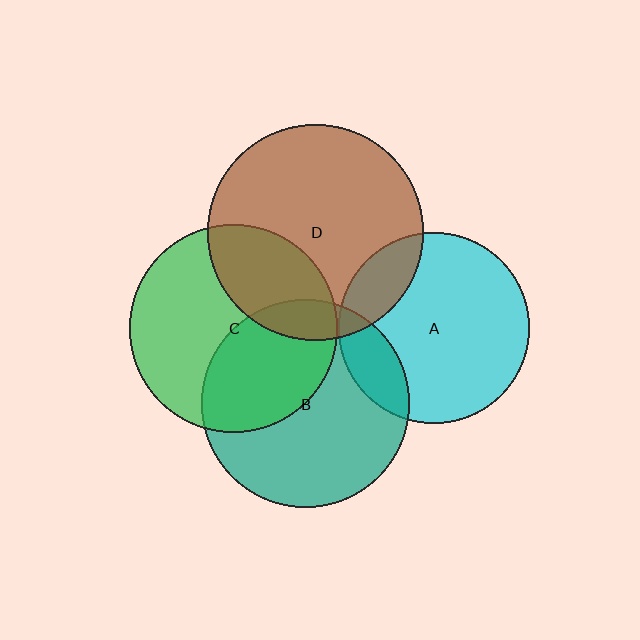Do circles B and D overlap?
Yes.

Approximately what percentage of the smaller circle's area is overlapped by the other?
Approximately 10%.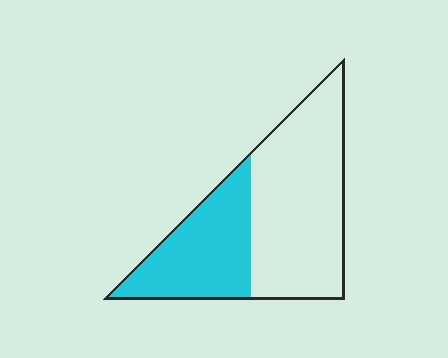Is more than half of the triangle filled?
No.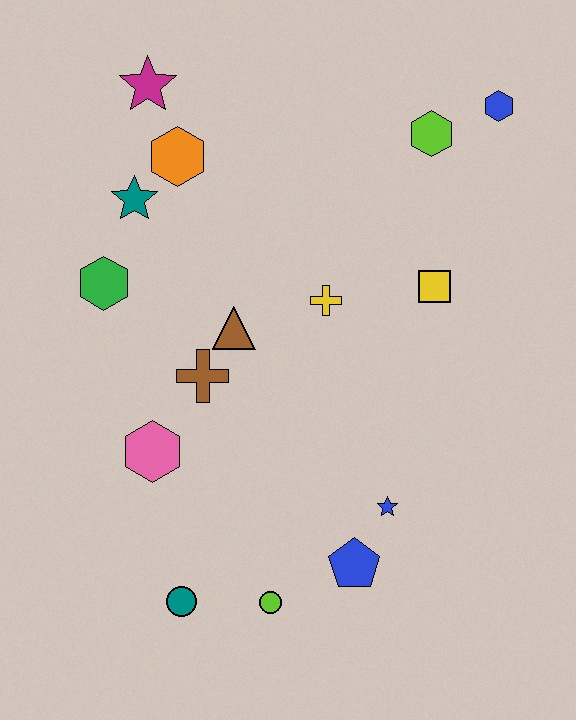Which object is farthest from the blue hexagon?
The teal circle is farthest from the blue hexagon.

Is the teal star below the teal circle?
No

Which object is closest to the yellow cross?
The brown triangle is closest to the yellow cross.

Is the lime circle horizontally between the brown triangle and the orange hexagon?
No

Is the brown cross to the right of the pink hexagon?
Yes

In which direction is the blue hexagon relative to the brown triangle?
The blue hexagon is to the right of the brown triangle.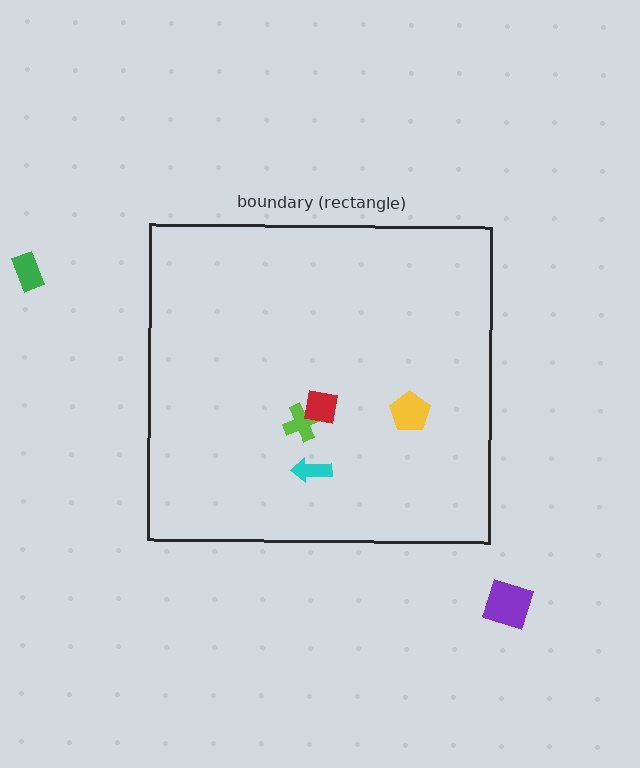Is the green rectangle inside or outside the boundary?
Outside.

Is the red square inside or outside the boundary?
Inside.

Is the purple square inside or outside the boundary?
Outside.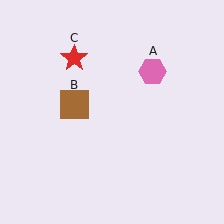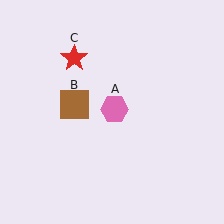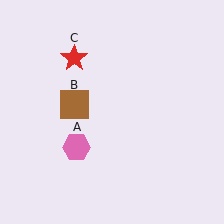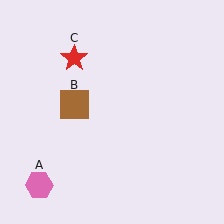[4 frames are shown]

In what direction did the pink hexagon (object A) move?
The pink hexagon (object A) moved down and to the left.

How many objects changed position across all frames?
1 object changed position: pink hexagon (object A).